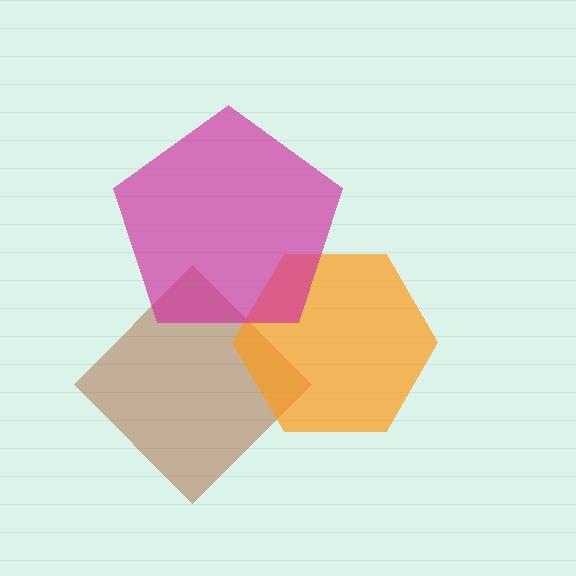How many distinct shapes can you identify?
There are 3 distinct shapes: a brown diamond, an orange hexagon, a magenta pentagon.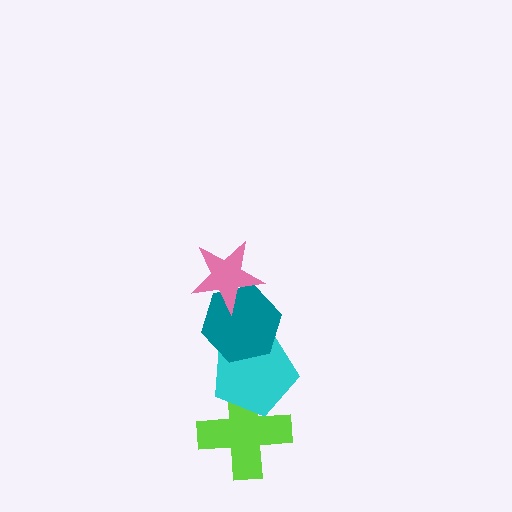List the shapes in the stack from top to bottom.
From top to bottom: the pink star, the teal hexagon, the cyan pentagon, the lime cross.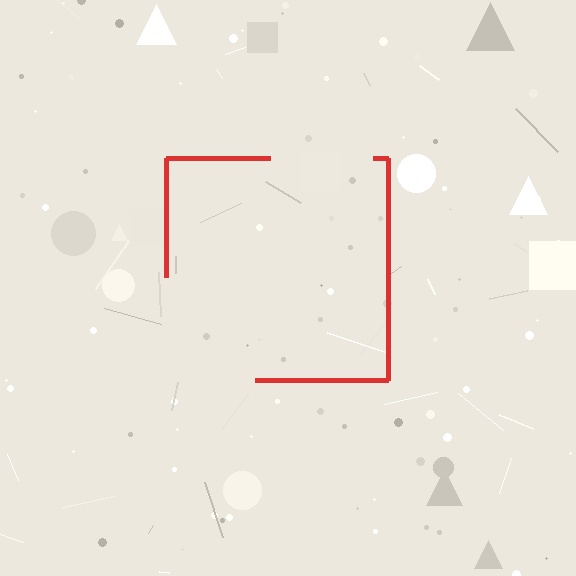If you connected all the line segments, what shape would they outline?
They would outline a square.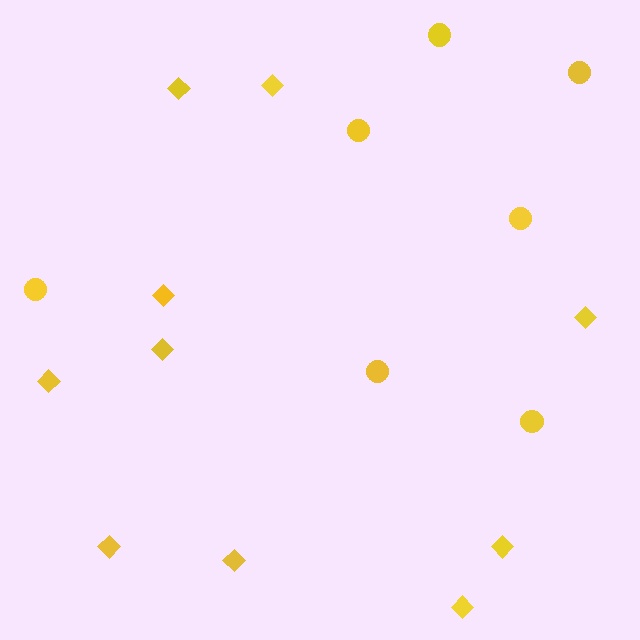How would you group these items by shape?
There are 2 groups: one group of diamonds (10) and one group of circles (7).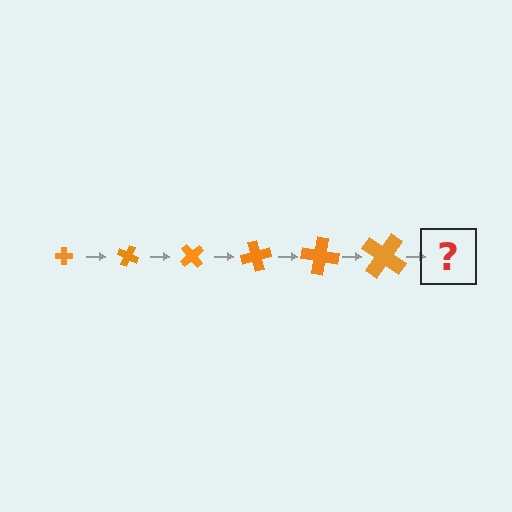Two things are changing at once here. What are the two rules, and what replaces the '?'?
The two rules are that the cross grows larger each step and it rotates 25 degrees each step. The '?' should be a cross, larger than the previous one and rotated 150 degrees from the start.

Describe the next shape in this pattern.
It should be a cross, larger than the previous one and rotated 150 degrees from the start.